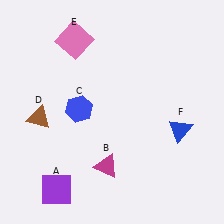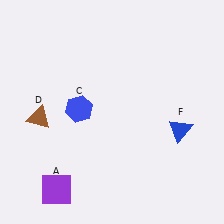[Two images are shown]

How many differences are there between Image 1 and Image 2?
There are 2 differences between the two images.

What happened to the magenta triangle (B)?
The magenta triangle (B) was removed in Image 2. It was in the bottom-left area of Image 1.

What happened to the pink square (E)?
The pink square (E) was removed in Image 2. It was in the top-left area of Image 1.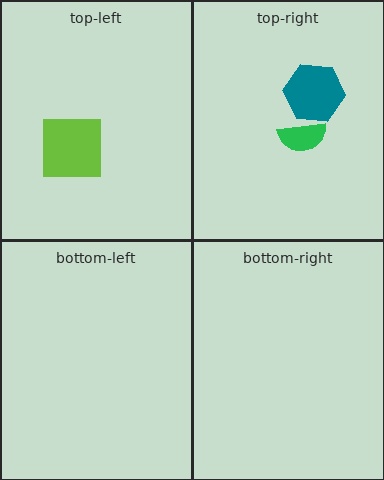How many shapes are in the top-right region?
2.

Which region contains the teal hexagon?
The top-right region.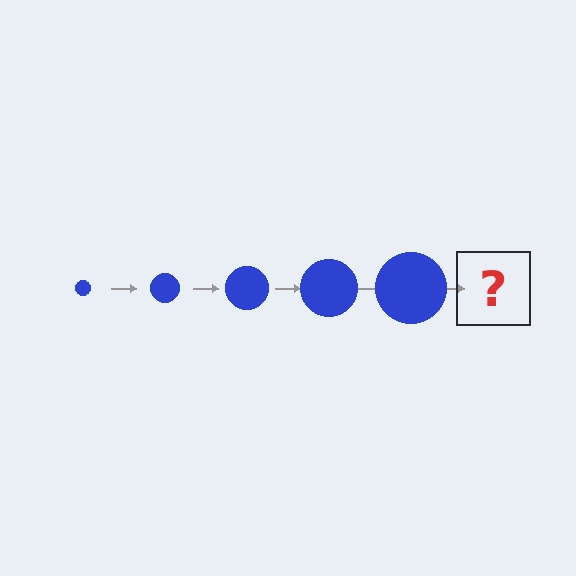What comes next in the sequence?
The next element should be a blue circle, larger than the previous one.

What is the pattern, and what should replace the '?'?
The pattern is that the circle gets progressively larger each step. The '?' should be a blue circle, larger than the previous one.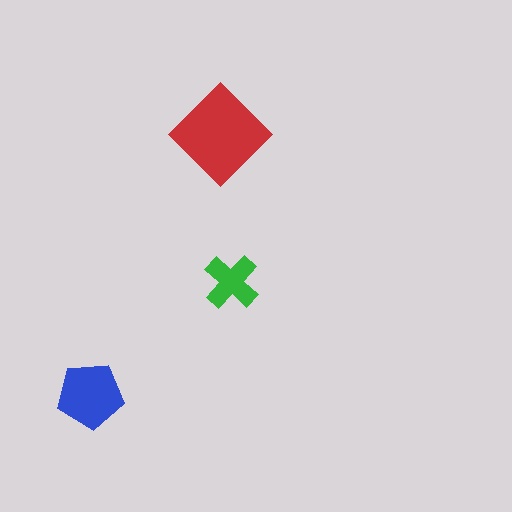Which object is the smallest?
The green cross.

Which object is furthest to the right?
The green cross is rightmost.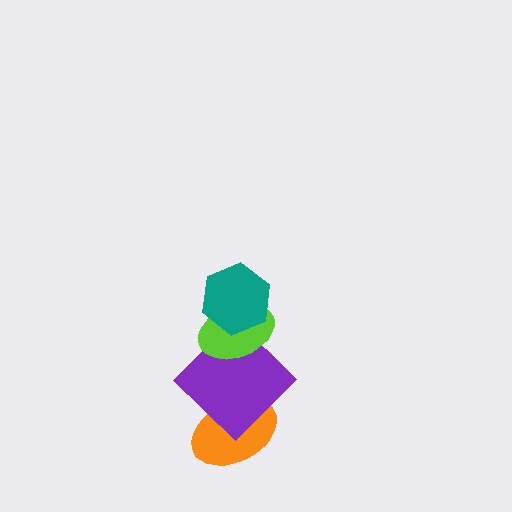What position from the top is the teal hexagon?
The teal hexagon is 1st from the top.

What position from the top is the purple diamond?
The purple diamond is 3rd from the top.